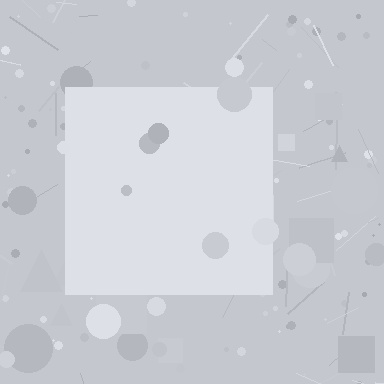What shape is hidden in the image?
A square is hidden in the image.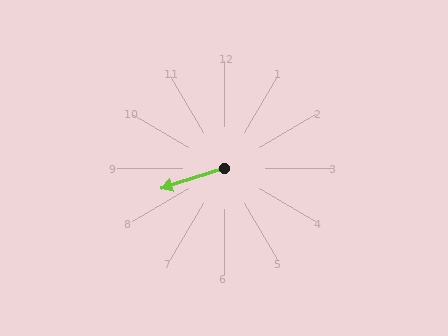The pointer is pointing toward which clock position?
Roughly 8 o'clock.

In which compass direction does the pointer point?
West.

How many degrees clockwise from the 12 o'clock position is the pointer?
Approximately 252 degrees.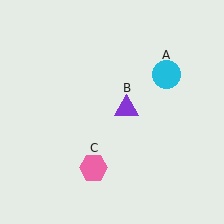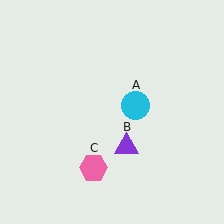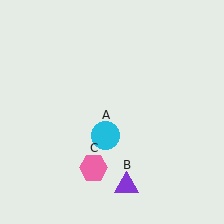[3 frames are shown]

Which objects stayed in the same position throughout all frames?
Pink hexagon (object C) remained stationary.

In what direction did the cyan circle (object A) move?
The cyan circle (object A) moved down and to the left.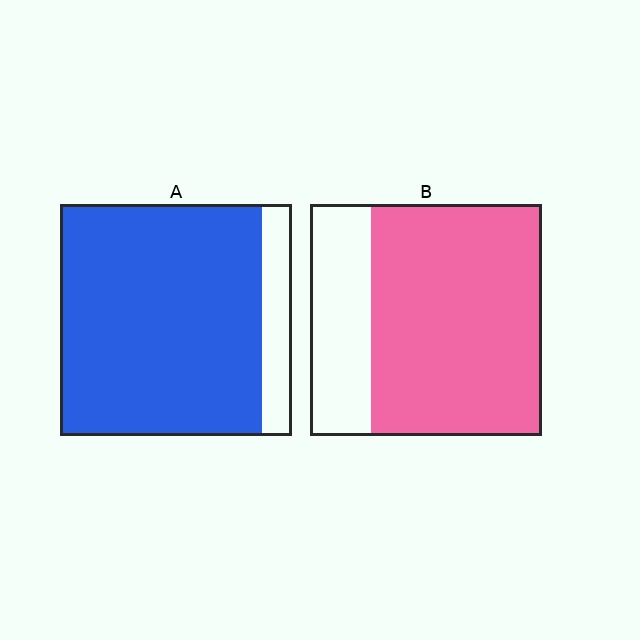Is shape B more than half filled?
Yes.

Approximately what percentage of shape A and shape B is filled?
A is approximately 85% and B is approximately 75%.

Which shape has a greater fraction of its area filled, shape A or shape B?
Shape A.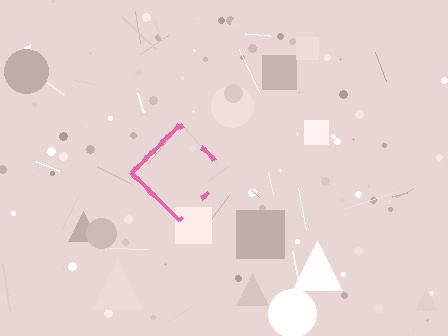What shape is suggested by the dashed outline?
The dashed outline suggests a diamond.